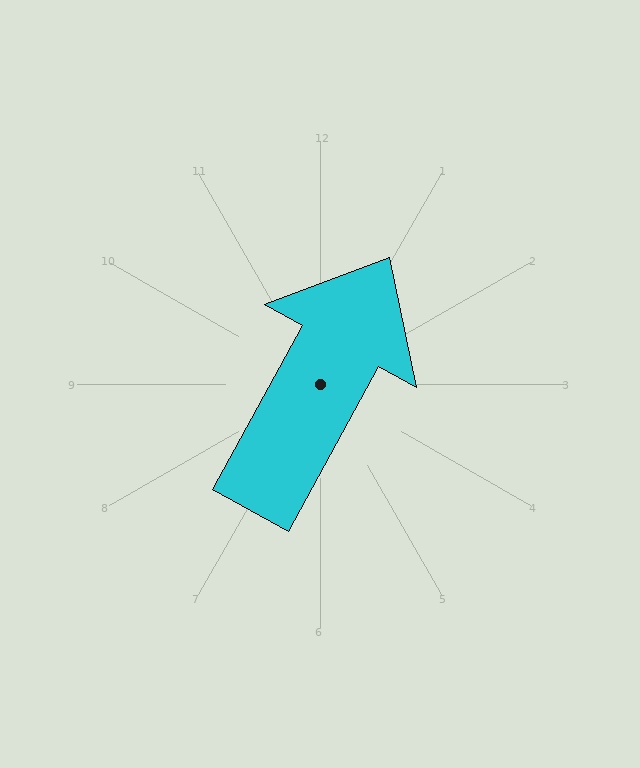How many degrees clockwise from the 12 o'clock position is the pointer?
Approximately 29 degrees.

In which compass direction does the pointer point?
Northeast.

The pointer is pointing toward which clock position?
Roughly 1 o'clock.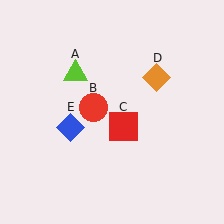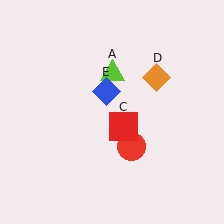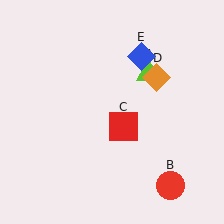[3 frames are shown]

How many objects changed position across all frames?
3 objects changed position: lime triangle (object A), red circle (object B), blue diamond (object E).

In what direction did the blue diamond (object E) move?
The blue diamond (object E) moved up and to the right.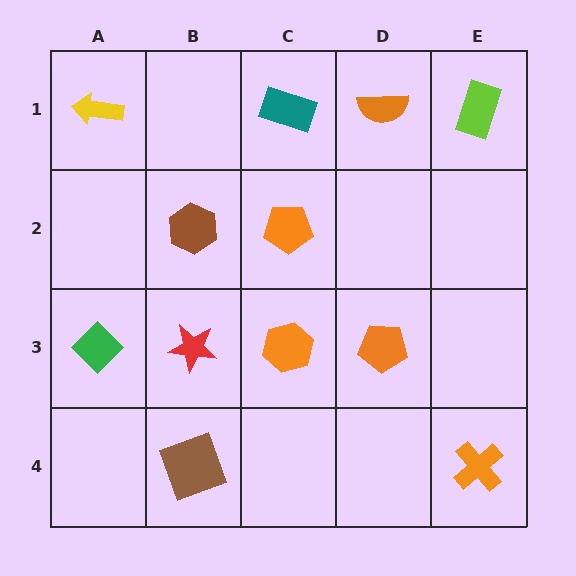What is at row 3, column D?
An orange pentagon.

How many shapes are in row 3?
4 shapes.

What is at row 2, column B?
A brown hexagon.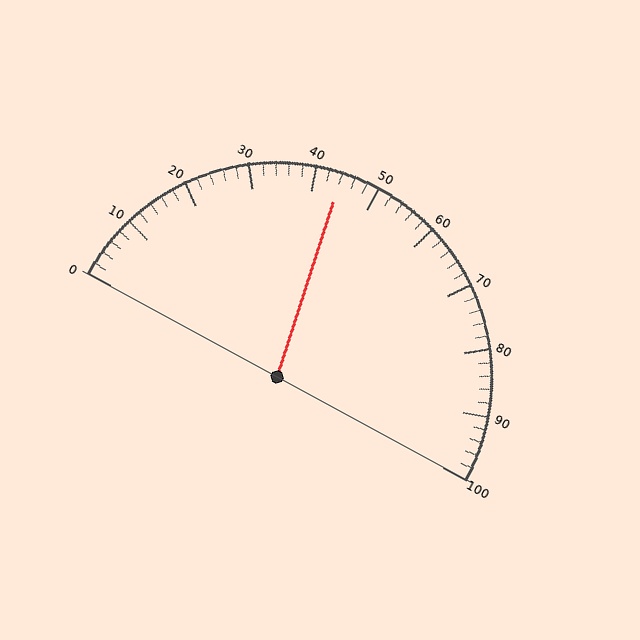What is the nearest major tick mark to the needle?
The nearest major tick mark is 40.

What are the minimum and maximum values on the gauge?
The gauge ranges from 0 to 100.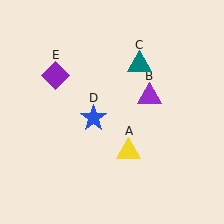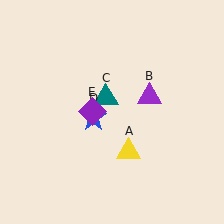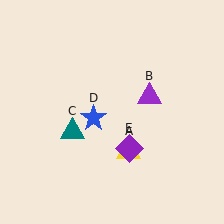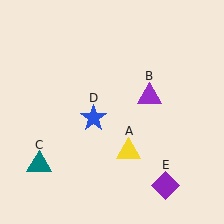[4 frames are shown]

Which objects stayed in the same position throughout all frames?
Yellow triangle (object A) and purple triangle (object B) and blue star (object D) remained stationary.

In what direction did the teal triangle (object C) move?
The teal triangle (object C) moved down and to the left.